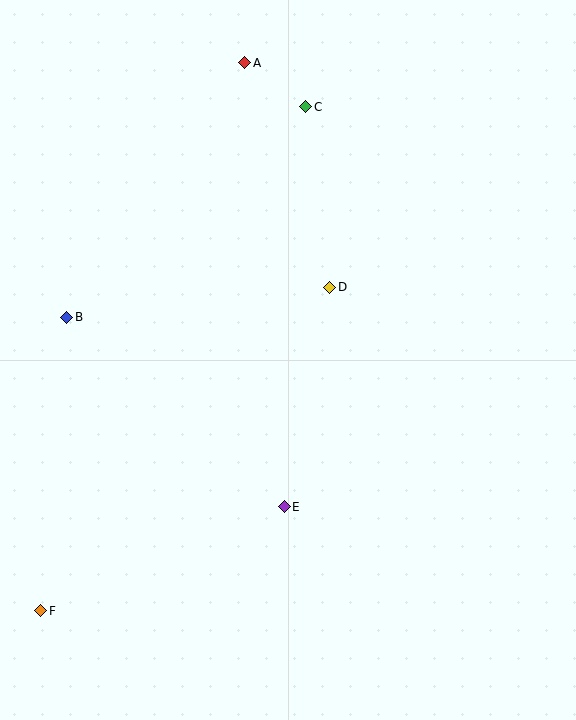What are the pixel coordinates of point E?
Point E is at (284, 507).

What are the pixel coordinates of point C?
Point C is at (306, 107).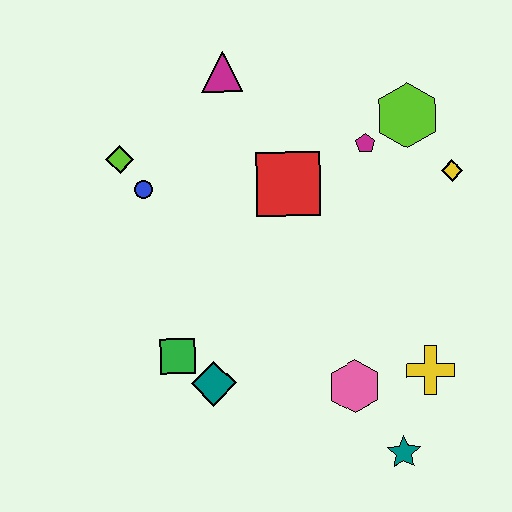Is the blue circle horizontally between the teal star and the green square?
No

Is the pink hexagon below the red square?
Yes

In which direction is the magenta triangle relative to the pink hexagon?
The magenta triangle is above the pink hexagon.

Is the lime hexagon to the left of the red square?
No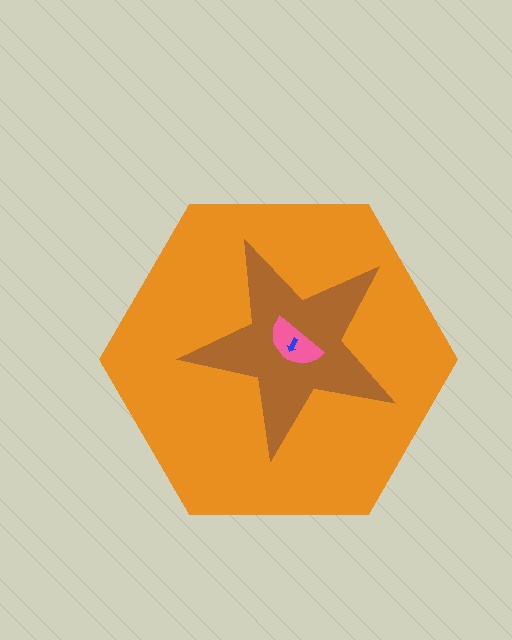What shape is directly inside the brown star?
The pink semicircle.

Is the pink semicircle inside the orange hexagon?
Yes.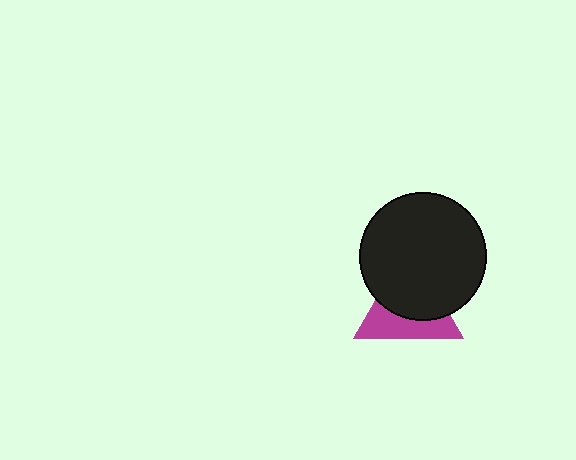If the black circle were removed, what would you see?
You would see the complete magenta triangle.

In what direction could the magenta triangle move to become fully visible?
The magenta triangle could move down. That would shift it out from behind the black circle entirely.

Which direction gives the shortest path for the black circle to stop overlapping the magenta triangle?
Moving up gives the shortest separation.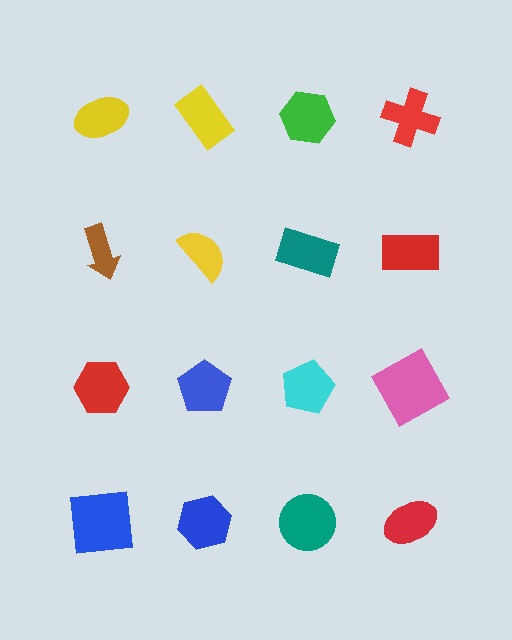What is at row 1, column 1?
A yellow ellipse.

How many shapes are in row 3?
4 shapes.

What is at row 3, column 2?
A blue pentagon.